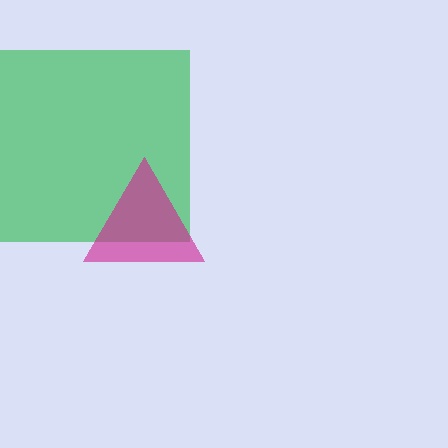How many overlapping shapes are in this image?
There are 2 overlapping shapes in the image.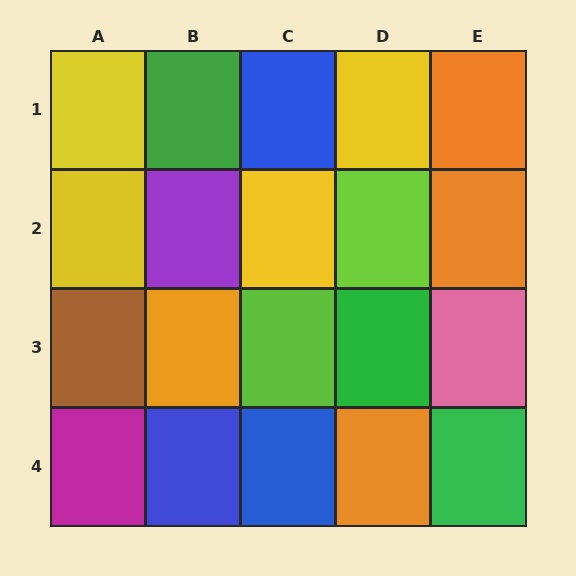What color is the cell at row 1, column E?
Orange.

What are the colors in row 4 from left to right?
Magenta, blue, blue, orange, green.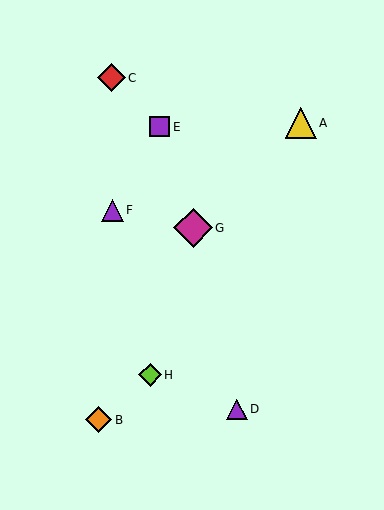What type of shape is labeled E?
Shape E is a purple square.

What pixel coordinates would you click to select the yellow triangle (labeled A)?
Click at (301, 123) to select the yellow triangle A.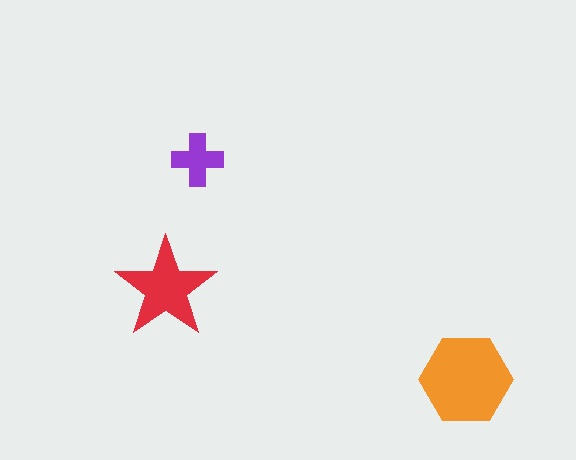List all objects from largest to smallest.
The orange hexagon, the red star, the purple cross.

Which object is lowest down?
The orange hexagon is bottommost.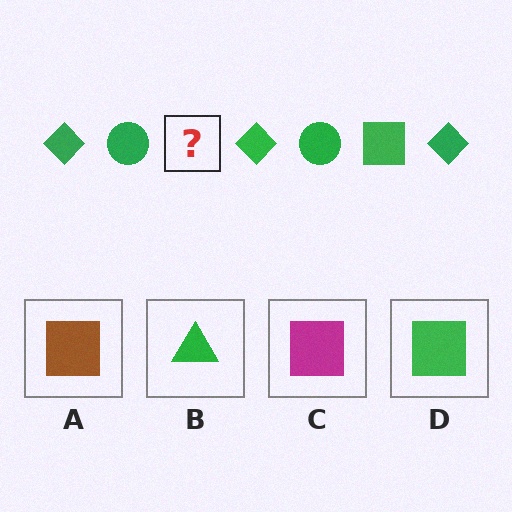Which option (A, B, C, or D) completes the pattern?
D.